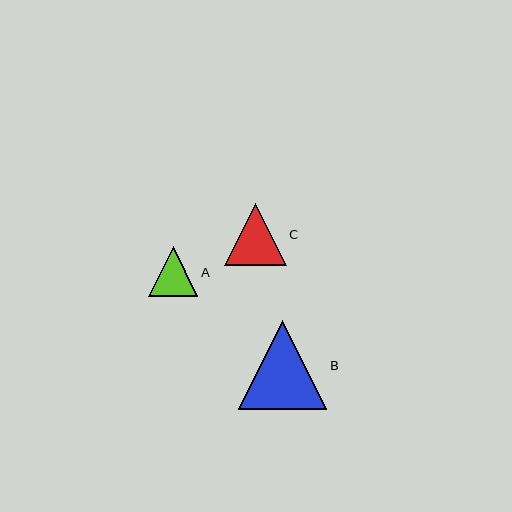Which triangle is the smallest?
Triangle A is the smallest with a size of approximately 49 pixels.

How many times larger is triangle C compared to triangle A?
Triangle C is approximately 1.2 times the size of triangle A.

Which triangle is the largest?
Triangle B is the largest with a size of approximately 88 pixels.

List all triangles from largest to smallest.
From largest to smallest: B, C, A.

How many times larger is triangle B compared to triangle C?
Triangle B is approximately 1.4 times the size of triangle C.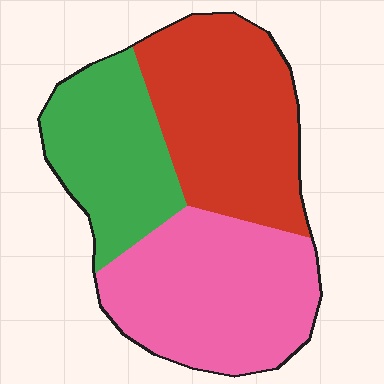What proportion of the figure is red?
Red takes up between a quarter and a half of the figure.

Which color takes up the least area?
Green, at roughly 25%.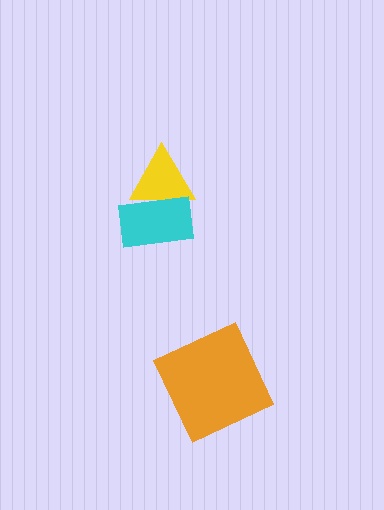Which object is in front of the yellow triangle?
The cyan rectangle is in front of the yellow triangle.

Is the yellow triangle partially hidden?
Yes, it is partially covered by another shape.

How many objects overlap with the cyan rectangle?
1 object overlaps with the cyan rectangle.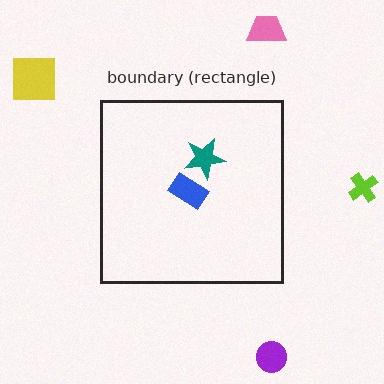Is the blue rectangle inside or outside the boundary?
Inside.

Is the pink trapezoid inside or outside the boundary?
Outside.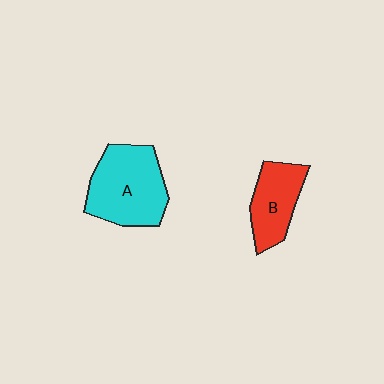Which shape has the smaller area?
Shape B (red).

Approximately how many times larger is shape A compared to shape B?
Approximately 1.5 times.